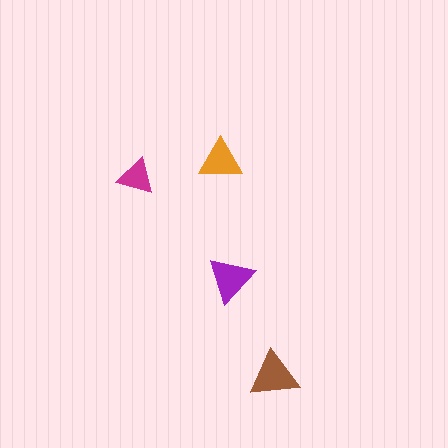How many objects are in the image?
There are 4 objects in the image.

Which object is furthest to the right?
The brown triangle is rightmost.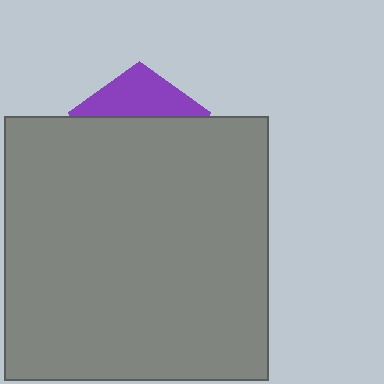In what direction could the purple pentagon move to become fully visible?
The purple pentagon could move up. That would shift it out from behind the gray square entirely.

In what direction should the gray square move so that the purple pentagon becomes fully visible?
The gray square should move down. That is the shortest direction to clear the overlap and leave the purple pentagon fully visible.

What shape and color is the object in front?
The object in front is a gray square.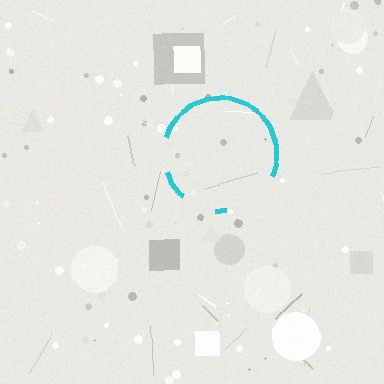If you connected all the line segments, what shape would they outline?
They would outline a circle.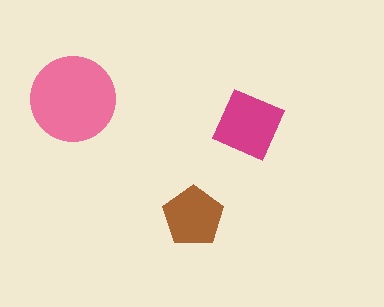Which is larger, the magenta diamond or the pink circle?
The pink circle.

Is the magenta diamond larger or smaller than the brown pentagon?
Larger.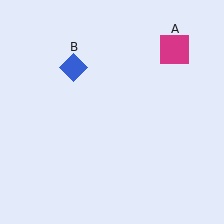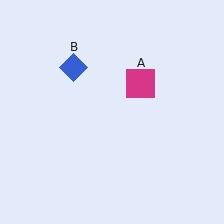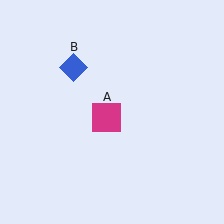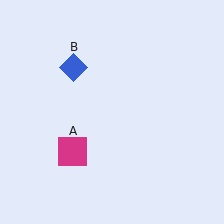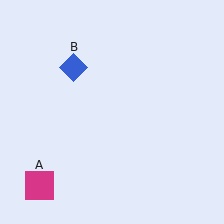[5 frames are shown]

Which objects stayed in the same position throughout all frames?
Blue diamond (object B) remained stationary.